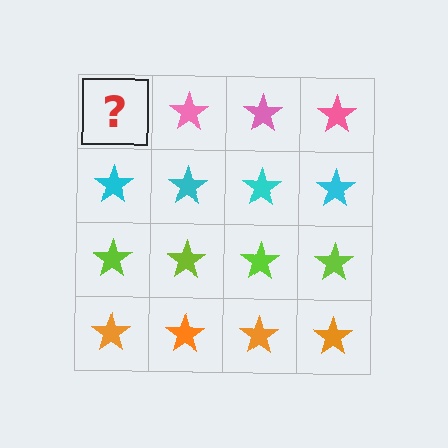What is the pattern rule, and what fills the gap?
The rule is that each row has a consistent color. The gap should be filled with a pink star.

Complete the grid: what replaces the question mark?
The question mark should be replaced with a pink star.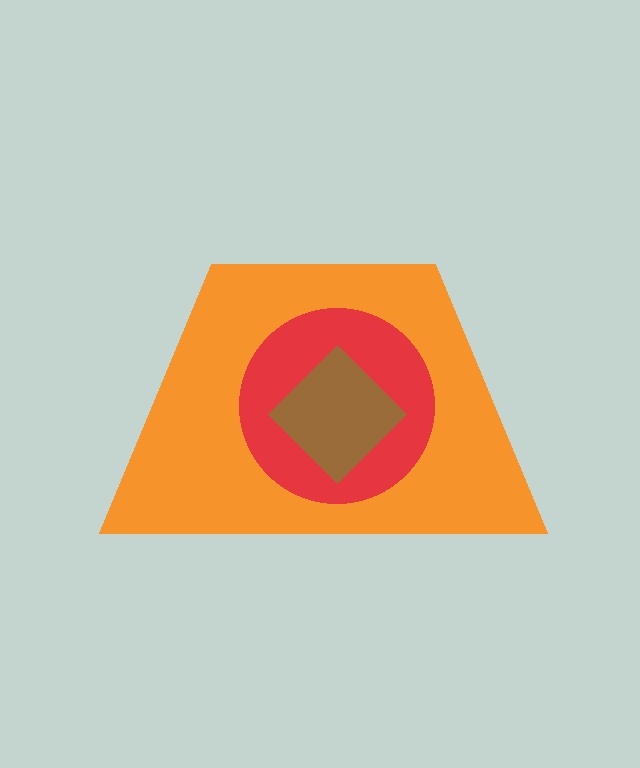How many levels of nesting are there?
3.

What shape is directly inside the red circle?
The brown diamond.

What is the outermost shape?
The orange trapezoid.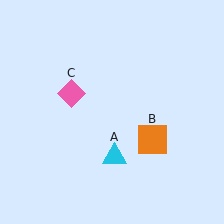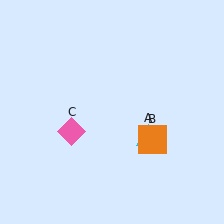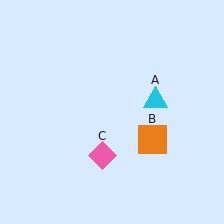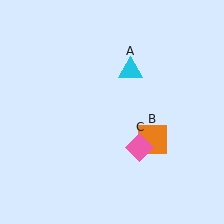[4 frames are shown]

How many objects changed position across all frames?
2 objects changed position: cyan triangle (object A), pink diamond (object C).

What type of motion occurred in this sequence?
The cyan triangle (object A), pink diamond (object C) rotated counterclockwise around the center of the scene.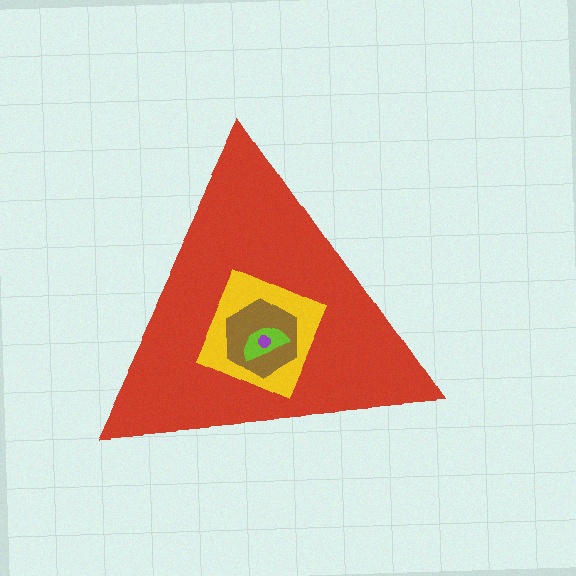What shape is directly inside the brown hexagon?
The lime semicircle.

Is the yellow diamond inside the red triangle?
Yes.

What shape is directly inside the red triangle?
The yellow diamond.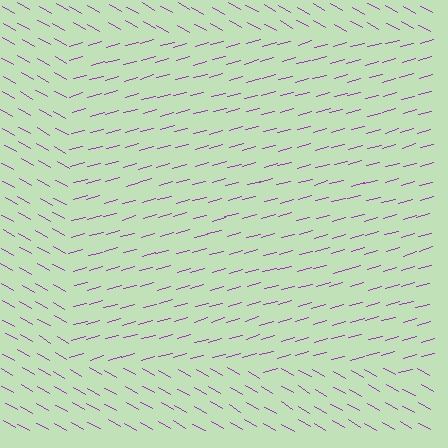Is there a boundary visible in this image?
Yes, there is a texture boundary formed by a change in line orientation.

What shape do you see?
I see a rectangle.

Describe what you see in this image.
The image is filled with small purple line segments. A rectangle region in the image has lines oriented differently from the surrounding lines, creating a visible texture boundary.